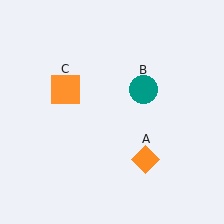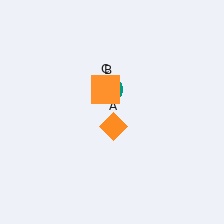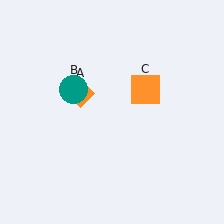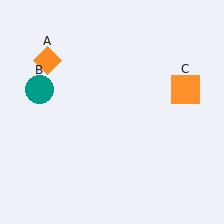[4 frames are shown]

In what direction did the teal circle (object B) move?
The teal circle (object B) moved left.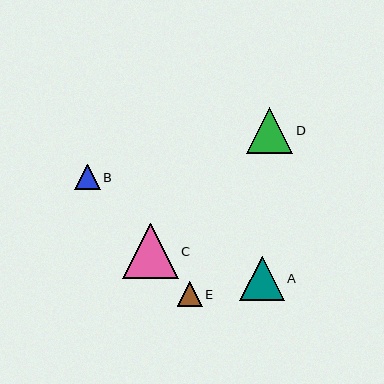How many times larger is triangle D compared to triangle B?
Triangle D is approximately 1.8 times the size of triangle B.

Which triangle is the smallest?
Triangle E is the smallest with a size of approximately 24 pixels.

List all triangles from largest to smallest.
From largest to smallest: C, D, A, B, E.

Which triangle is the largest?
Triangle C is the largest with a size of approximately 56 pixels.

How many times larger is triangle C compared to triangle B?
Triangle C is approximately 2.2 times the size of triangle B.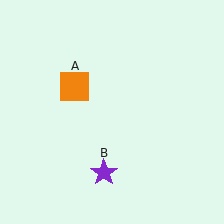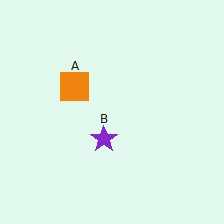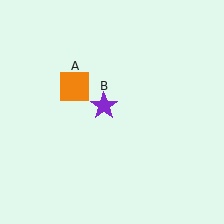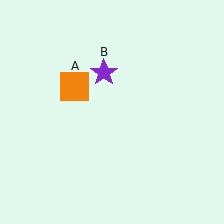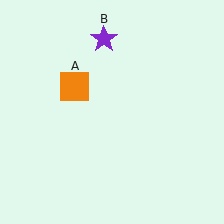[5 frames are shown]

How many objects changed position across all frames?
1 object changed position: purple star (object B).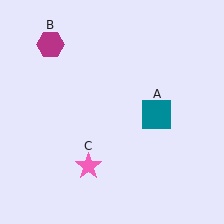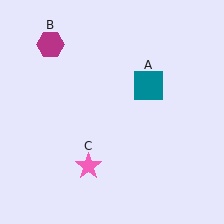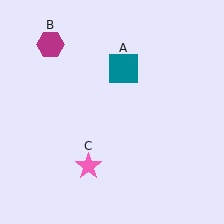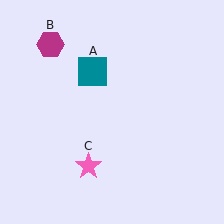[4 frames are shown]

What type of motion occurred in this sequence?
The teal square (object A) rotated counterclockwise around the center of the scene.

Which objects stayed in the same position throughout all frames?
Magenta hexagon (object B) and pink star (object C) remained stationary.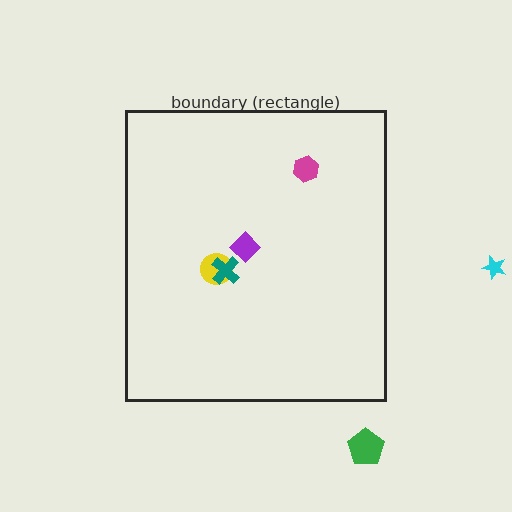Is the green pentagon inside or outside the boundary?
Outside.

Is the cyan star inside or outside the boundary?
Outside.